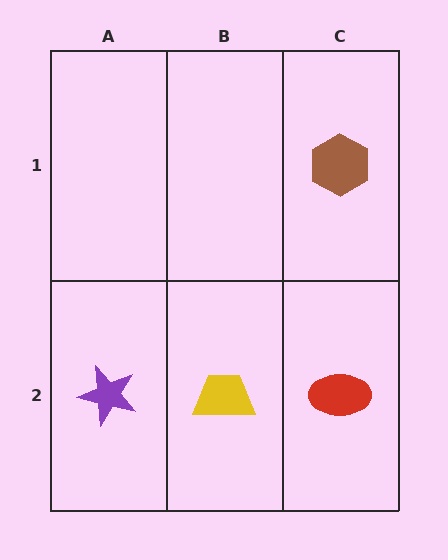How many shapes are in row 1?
1 shape.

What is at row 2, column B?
A yellow trapezoid.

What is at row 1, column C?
A brown hexagon.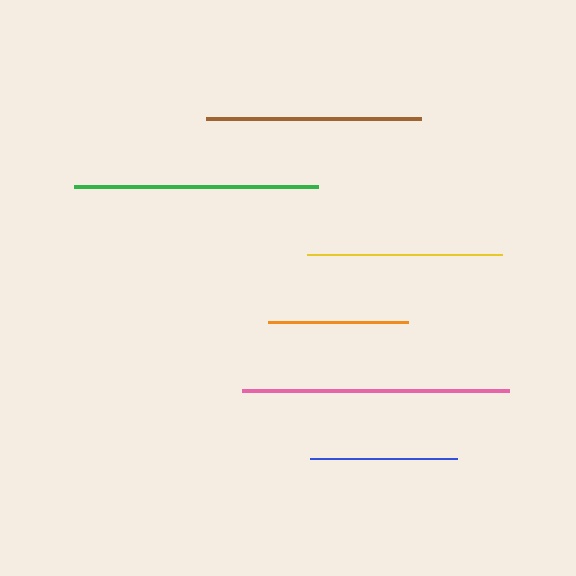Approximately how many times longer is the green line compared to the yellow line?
The green line is approximately 1.2 times the length of the yellow line.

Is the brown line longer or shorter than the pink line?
The pink line is longer than the brown line.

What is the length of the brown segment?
The brown segment is approximately 215 pixels long.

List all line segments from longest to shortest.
From longest to shortest: pink, green, brown, yellow, blue, orange.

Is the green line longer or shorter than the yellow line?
The green line is longer than the yellow line.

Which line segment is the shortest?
The orange line is the shortest at approximately 140 pixels.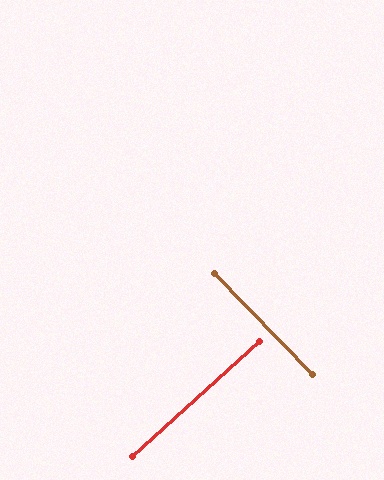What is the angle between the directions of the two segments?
Approximately 88 degrees.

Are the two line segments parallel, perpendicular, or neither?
Perpendicular — they meet at approximately 88°.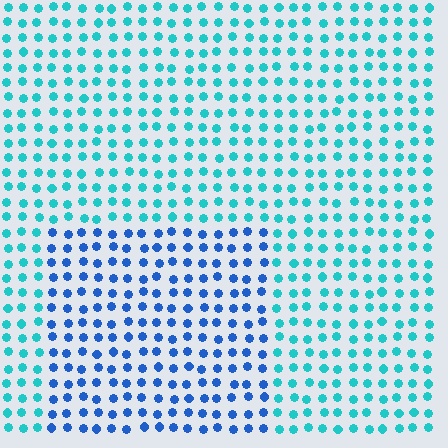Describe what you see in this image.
The image is filled with small cyan elements in a uniform arrangement. A rectangle-shaped region is visible where the elements are tinted to a slightly different hue, forming a subtle color boundary.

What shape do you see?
I see a rectangle.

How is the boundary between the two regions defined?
The boundary is defined purely by a slight shift in hue (about 39 degrees). Spacing, size, and orientation are identical on both sides.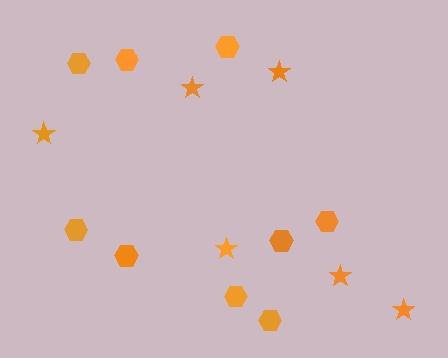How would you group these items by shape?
There are 2 groups: one group of stars (6) and one group of hexagons (9).